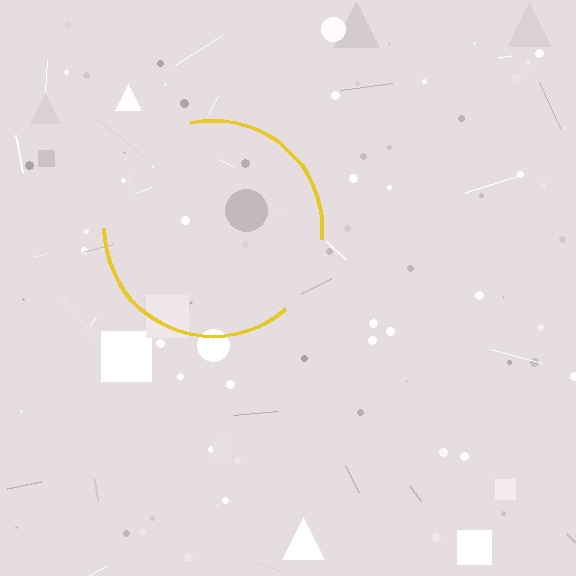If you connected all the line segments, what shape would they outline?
They would outline a circle.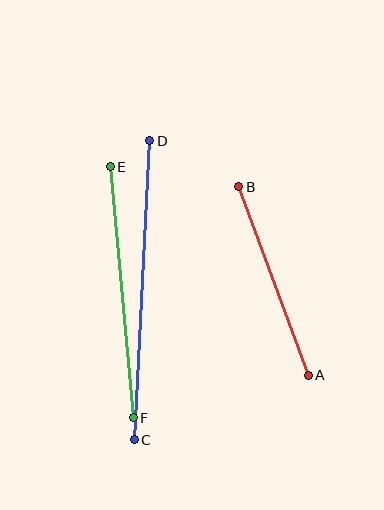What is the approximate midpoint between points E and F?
The midpoint is at approximately (122, 292) pixels.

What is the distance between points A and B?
The distance is approximately 201 pixels.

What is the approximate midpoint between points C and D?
The midpoint is at approximately (142, 290) pixels.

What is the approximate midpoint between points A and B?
The midpoint is at approximately (273, 281) pixels.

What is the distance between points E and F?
The distance is approximately 252 pixels.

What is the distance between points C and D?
The distance is approximately 300 pixels.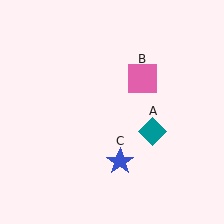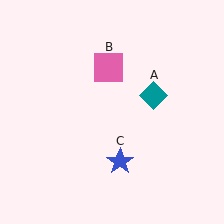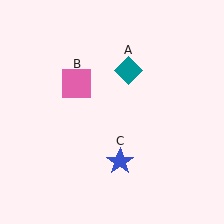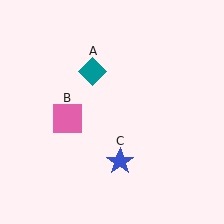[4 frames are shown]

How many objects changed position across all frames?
2 objects changed position: teal diamond (object A), pink square (object B).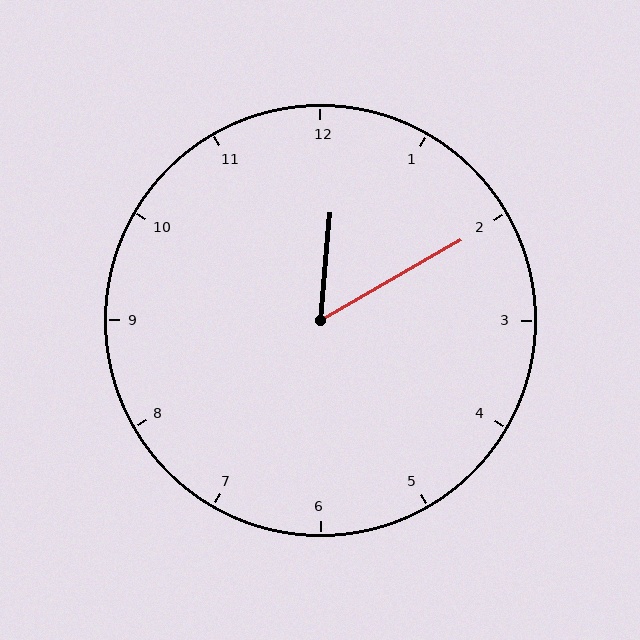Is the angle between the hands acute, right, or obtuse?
It is acute.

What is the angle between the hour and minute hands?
Approximately 55 degrees.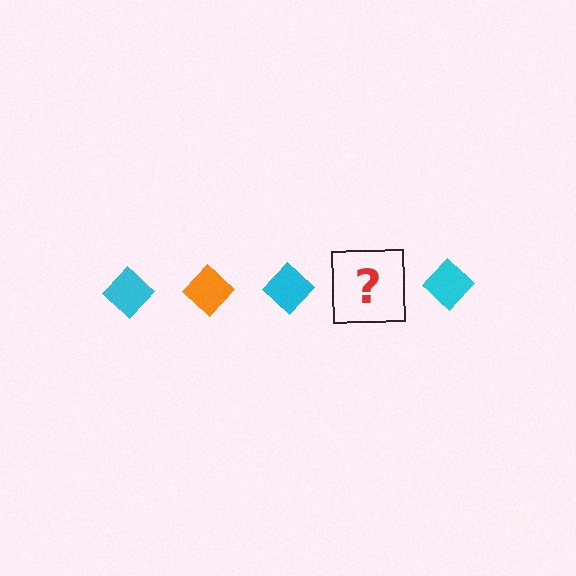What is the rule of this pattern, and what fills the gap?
The rule is that the pattern cycles through cyan, orange diamonds. The gap should be filled with an orange diamond.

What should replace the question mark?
The question mark should be replaced with an orange diamond.